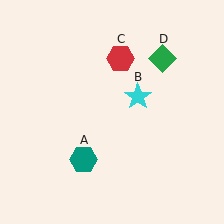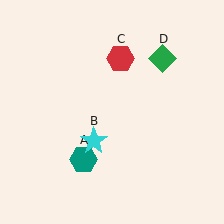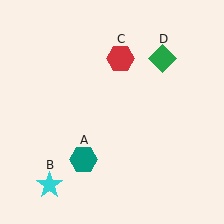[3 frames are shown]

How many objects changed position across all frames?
1 object changed position: cyan star (object B).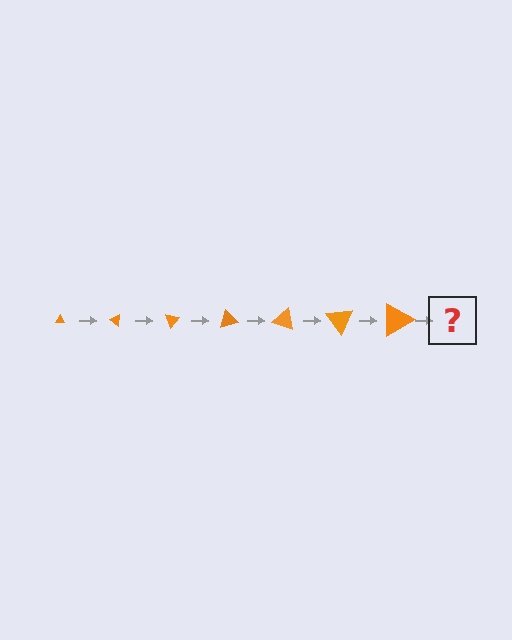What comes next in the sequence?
The next element should be a triangle, larger than the previous one and rotated 245 degrees from the start.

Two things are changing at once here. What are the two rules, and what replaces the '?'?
The two rules are that the triangle grows larger each step and it rotates 35 degrees each step. The '?' should be a triangle, larger than the previous one and rotated 245 degrees from the start.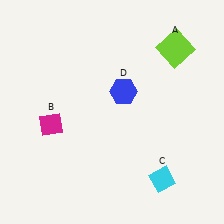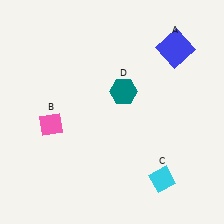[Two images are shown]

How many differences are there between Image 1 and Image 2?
There are 3 differences between the two images.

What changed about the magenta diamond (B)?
In Image 1, B is magenta. In Image 2, it changed to pink.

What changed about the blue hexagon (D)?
In Image 1, D is blue. In Image 2, it changed to teal.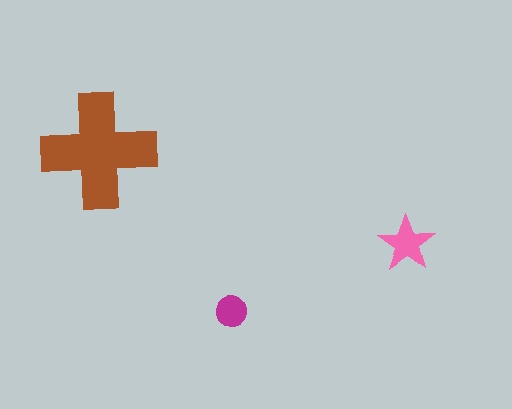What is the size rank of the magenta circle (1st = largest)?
3rd.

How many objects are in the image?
There are 3 objects in the image.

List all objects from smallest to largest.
The magenta circle, the pink star, the brown cross.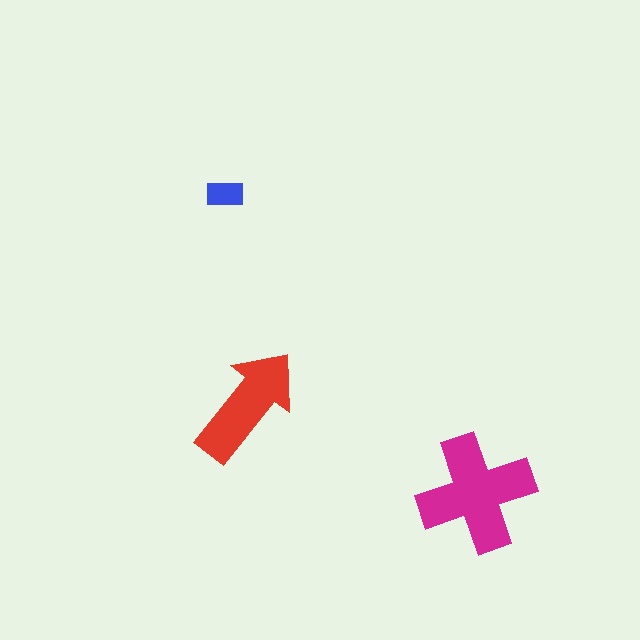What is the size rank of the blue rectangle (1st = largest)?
3rd.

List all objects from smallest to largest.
The blue rectangle, the red arrow, the magenta cross.